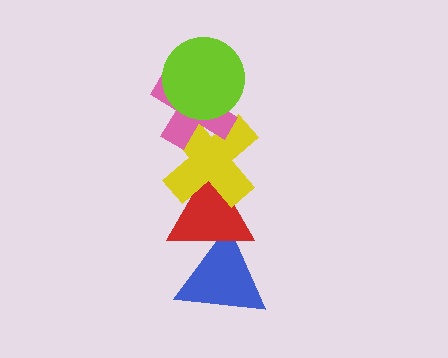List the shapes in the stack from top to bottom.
From top to bottom: the lime circle, the pink cross, the yellow cross, the red triangle, the blue triangle.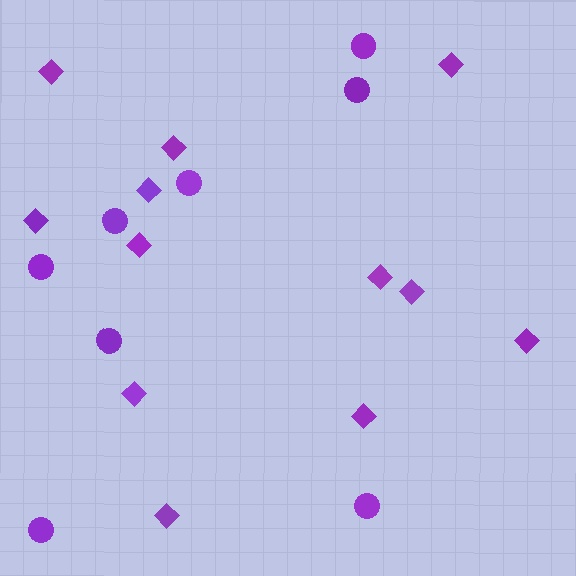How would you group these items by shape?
There are 2 groups: one group of diamonds (12) and one group of circles (8).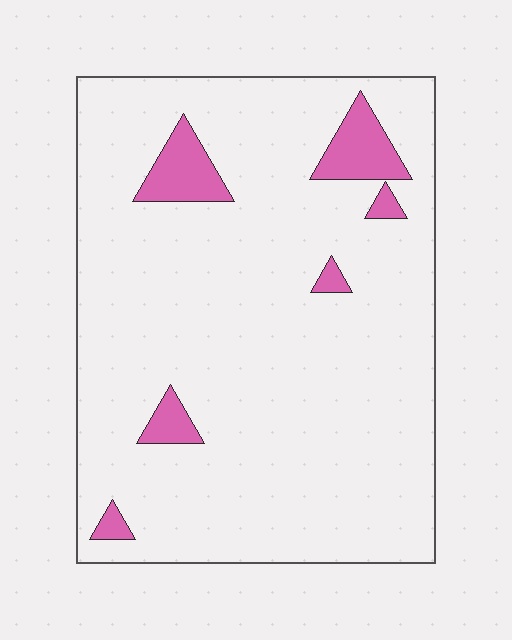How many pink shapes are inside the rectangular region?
6.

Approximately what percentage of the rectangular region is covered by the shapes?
Approximately 10%.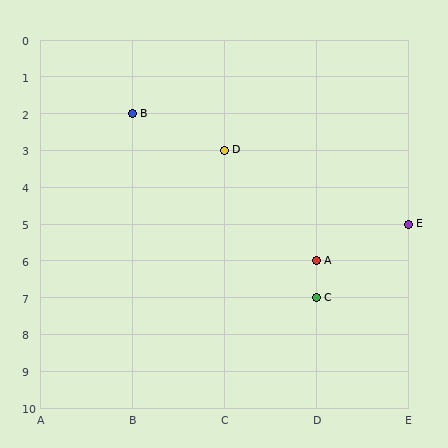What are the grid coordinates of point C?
Point C is at grid coordinates (D, 7).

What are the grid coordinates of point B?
Point B is at grid coordinates (B, 2).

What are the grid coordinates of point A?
Point A is at grid coordinates (D, 6).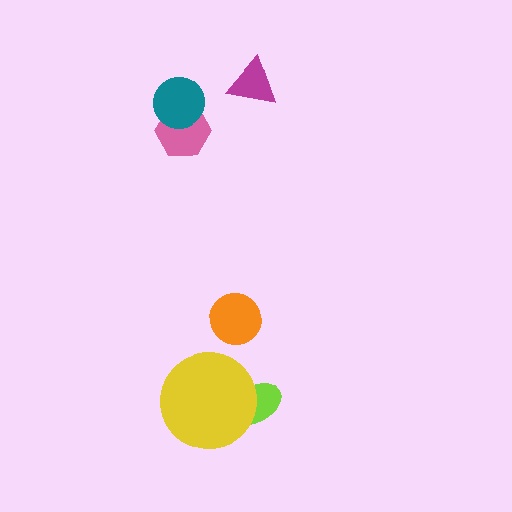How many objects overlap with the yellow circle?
1 object overlaps with the yellow circle.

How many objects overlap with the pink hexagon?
1 object overlaps with the pink hexagon.